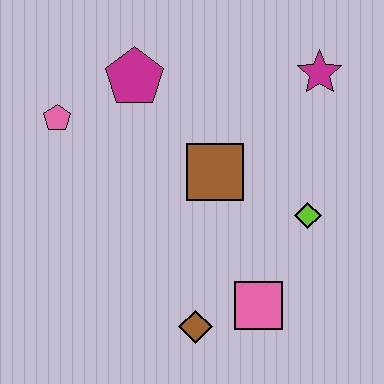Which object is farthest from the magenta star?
The brown diamond is farthest from the magenta star.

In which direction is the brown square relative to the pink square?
The brown square is above the pink square.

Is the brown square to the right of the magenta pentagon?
Yes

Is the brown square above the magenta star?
No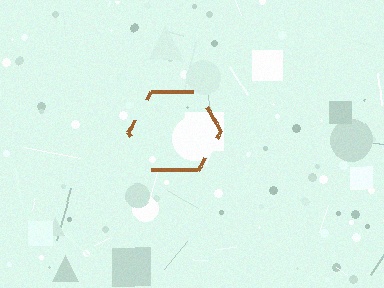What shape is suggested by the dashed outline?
The dashed outline suggests a hexagon.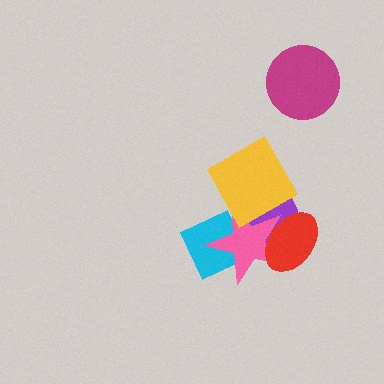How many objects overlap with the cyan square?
1 object overlaps with the cyan square.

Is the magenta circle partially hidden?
No, no other shape covers it.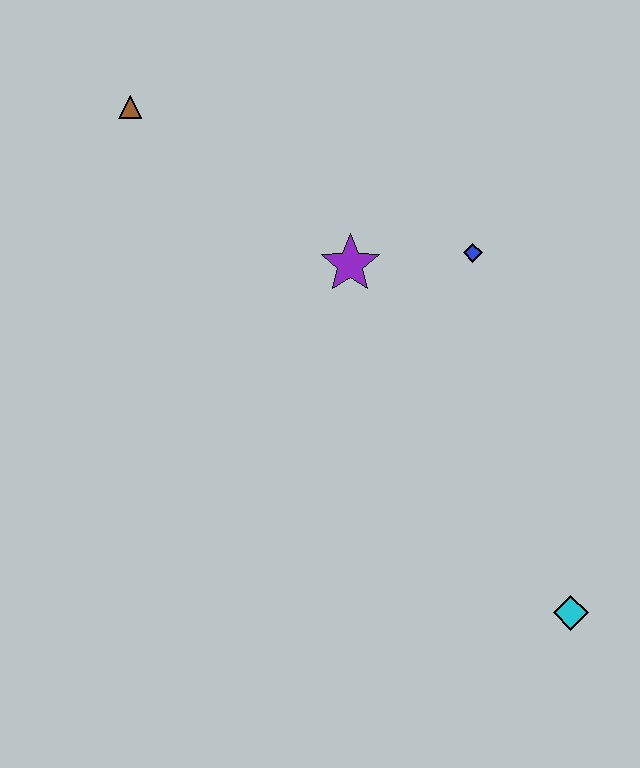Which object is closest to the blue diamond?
The purple star is closest to the blue diamond.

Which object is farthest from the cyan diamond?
The brown triangle is farthest from the cyan diamond.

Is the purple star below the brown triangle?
Yes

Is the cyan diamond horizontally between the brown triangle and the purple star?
No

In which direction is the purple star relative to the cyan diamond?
The purple star is above the cyan diamond.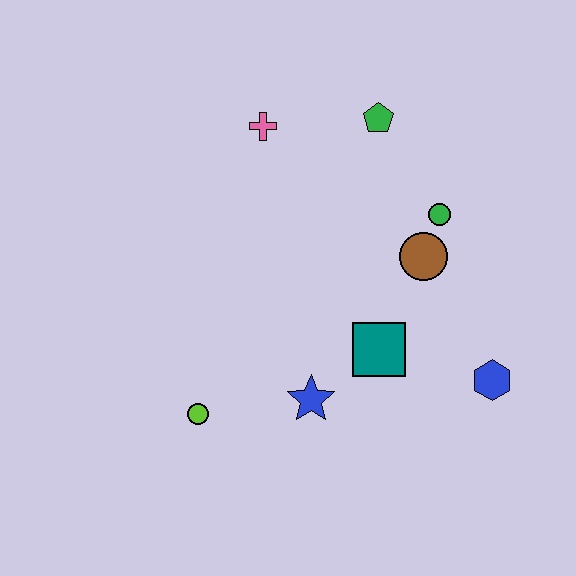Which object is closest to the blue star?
The teal square is closest to the blue star.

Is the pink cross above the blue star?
Yes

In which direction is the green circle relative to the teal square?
The green circle is above the teal square.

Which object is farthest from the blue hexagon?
The pink cross is farthest from the blue hexagon.